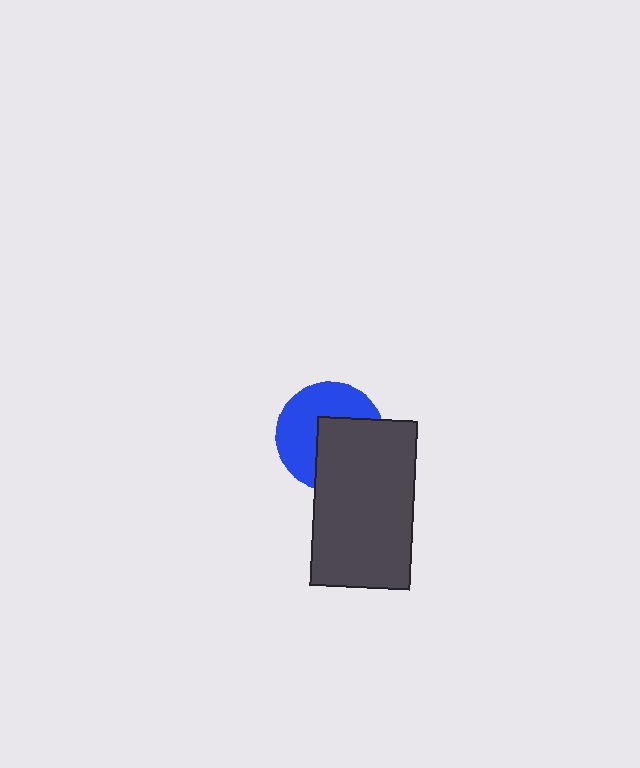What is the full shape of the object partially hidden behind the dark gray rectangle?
The partially hidden object is a blue circle.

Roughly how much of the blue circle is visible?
About half of it is visible (roughly 53%).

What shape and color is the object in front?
The object in front is a dark gray rectangle.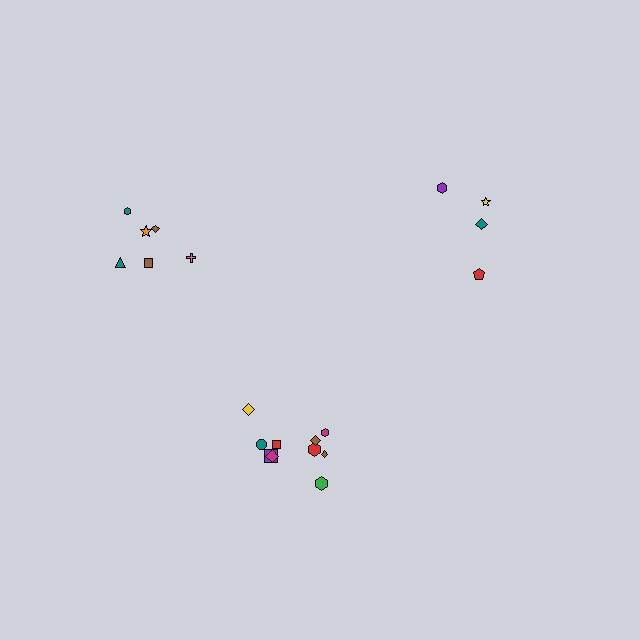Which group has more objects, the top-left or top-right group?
The top-left group.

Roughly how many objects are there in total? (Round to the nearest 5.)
Roughly 20 objects in total.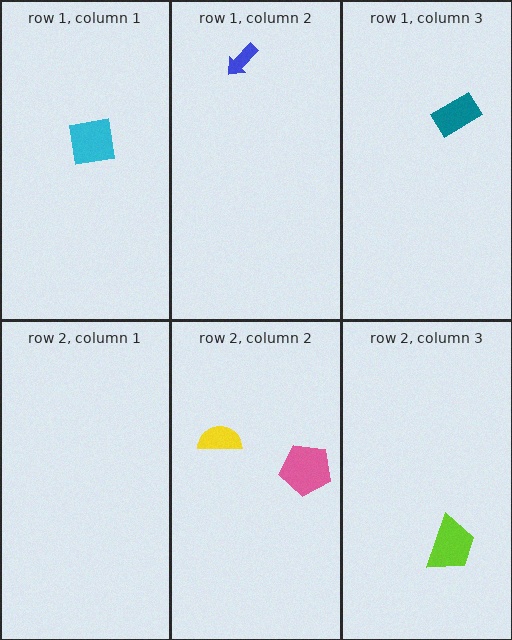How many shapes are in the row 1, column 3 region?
1.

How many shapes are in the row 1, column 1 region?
1.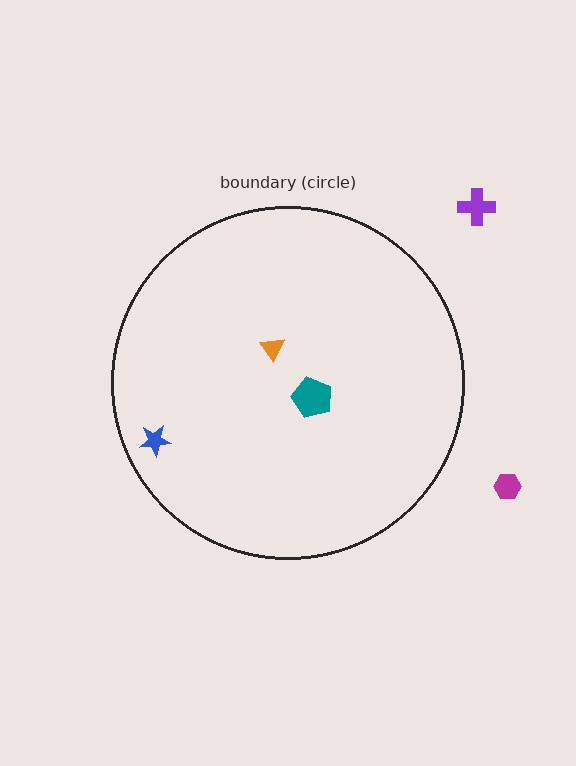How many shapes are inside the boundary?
3 inside, 2 outside.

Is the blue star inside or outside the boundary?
Inside.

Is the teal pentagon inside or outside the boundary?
Inside.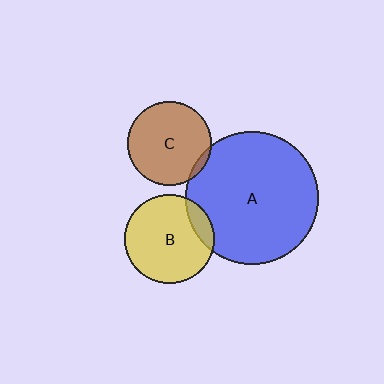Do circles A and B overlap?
Yes.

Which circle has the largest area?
Circle A (blue).